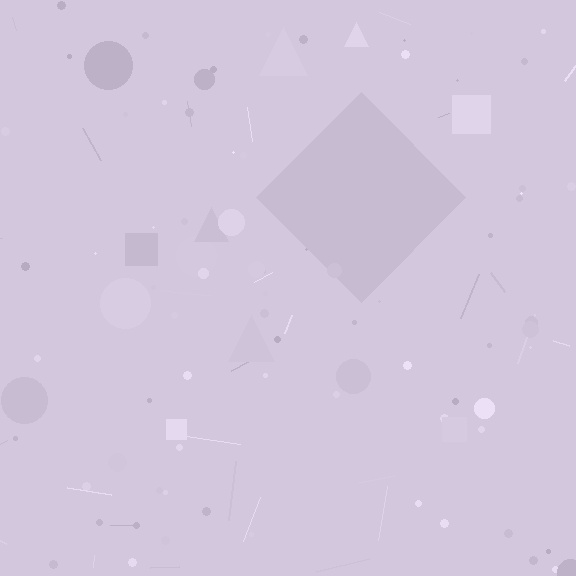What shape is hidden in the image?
A diamond is hidden in the image.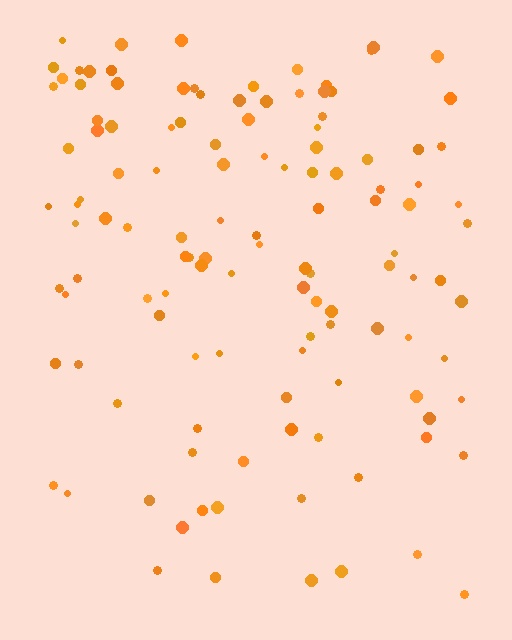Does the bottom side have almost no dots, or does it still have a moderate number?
Still a moderate number, just noticeably fewer than the top.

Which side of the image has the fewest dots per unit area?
The bottom.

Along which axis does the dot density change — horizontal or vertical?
Vertical.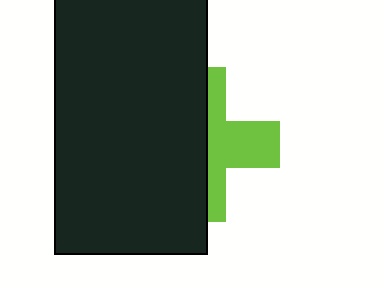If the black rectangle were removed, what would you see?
You would see the complete lime cross.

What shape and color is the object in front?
The object in front is a black rectangle.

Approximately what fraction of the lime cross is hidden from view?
Roughly 56% of the lime cross is hidden behind the black rectangle.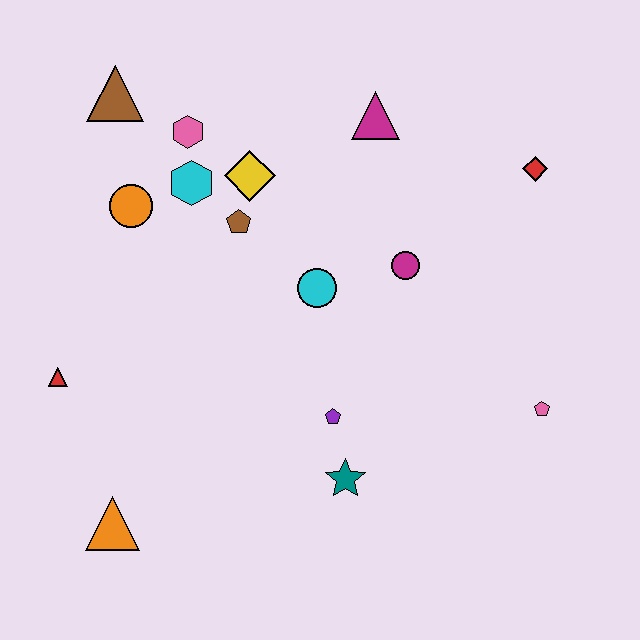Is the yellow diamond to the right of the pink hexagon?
Yes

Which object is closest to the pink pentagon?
The magenta circle is closest to the pink pentagon.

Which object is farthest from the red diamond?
The orange triangle is farthest from the red diamond.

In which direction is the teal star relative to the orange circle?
The teal star is below the orange circle.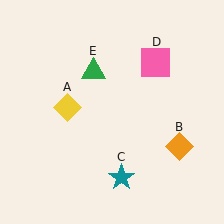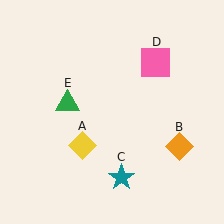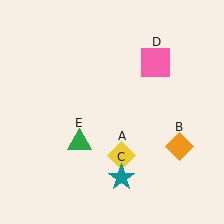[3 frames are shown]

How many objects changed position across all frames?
2 objects changed position: yellow diamond (object A), green triangle (object E).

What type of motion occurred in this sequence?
The yellow diamond (object A), green triangle (object E) rotated counterclockwise around the center of the scene.